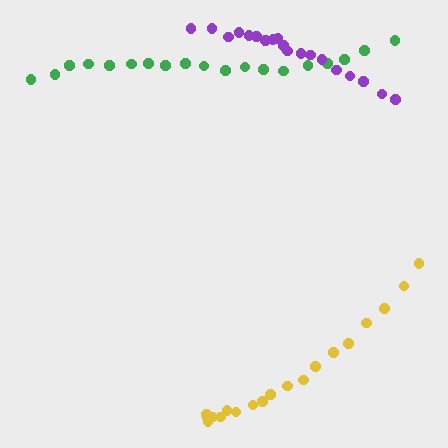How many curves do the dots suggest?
There are 3 distinct paths.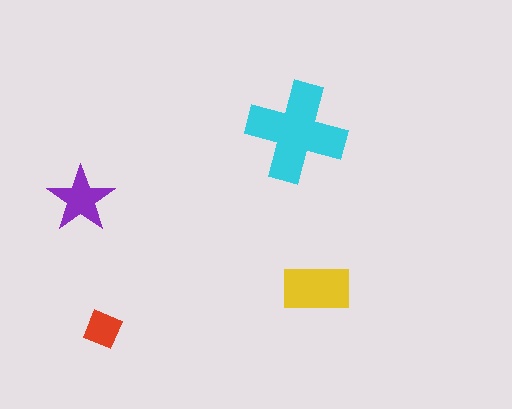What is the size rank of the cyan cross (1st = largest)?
1st.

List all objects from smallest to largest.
The red square, the purple star, the yellow rectangle, the cyan cross.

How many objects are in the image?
There are 4 objects in the image.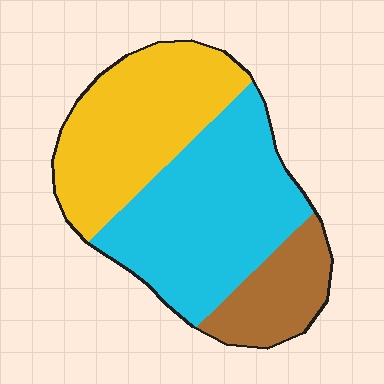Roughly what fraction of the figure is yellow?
Yellow covers about 35% of the figure.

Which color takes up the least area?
Brown, at roughly 15%.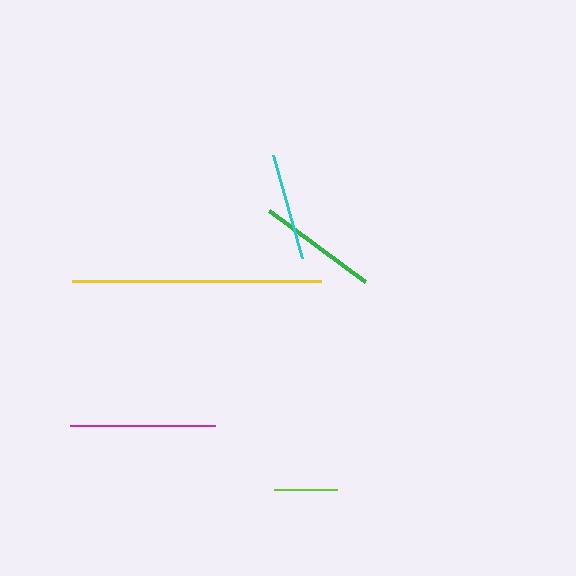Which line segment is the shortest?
The lime line is the shortest at approximately 63 pixels.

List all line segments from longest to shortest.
From longest to shortest: yellow, magenta, green, cyan, lime.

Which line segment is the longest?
The yellow line is the longest at approximately 249 pixels.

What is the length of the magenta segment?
The magenta segment is approximately 144 pixels long.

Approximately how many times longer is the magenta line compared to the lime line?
The magenta line is approximately 2.3 times the length of the lime line.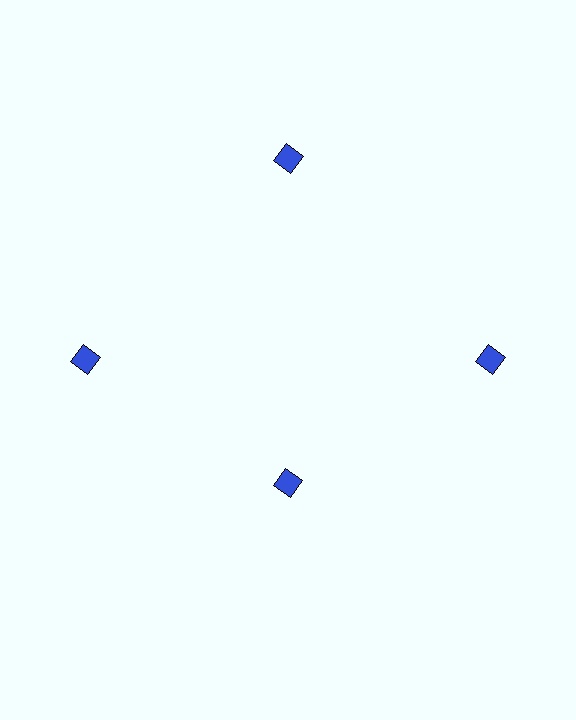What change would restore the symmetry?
The symmetry would be restored by moving it outward, back onto the ring so that all 4 diamonds sit at equal angles and equal distance from the center.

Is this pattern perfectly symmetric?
No. The 4 blue diamonds are arranged in a ring, but one element near the 6 o'clock position is pulled inward toward the center, breaking the 4-fold rotational symmetry.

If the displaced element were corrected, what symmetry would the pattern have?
It would have 4-fold rotational symmetry — the pattern would map onto itself every 90 degrees.